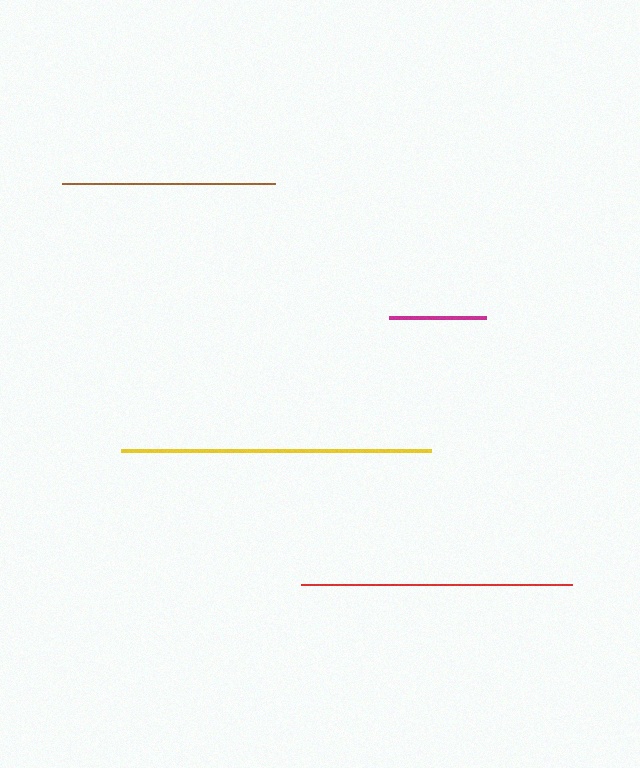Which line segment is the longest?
The yellow line is the longest at approximately 309 pixels.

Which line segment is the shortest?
The magenta line is the shortest at approximately 97 pixels.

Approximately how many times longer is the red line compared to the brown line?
The red line is approximately 1.3 times the length of the brown line.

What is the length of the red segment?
The red segment is approximately 271 pixels long.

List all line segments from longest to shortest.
From longest to shortest: yellow, red, brown, magenta.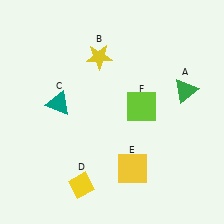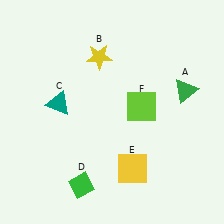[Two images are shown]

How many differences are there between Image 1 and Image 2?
There is 1 difference between the two images.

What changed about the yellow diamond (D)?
In Image 1, D is yellow. In Image 2, it changed to green.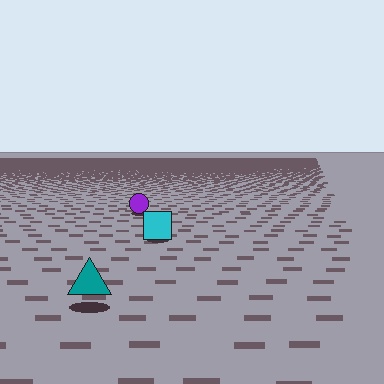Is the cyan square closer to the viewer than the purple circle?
Yes. The cyan square is closer — you can tell from the texture gradient: the ground texture is coarser near it.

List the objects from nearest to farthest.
From nearest to farthest: the teal triangle, the cyan square, the purple circle.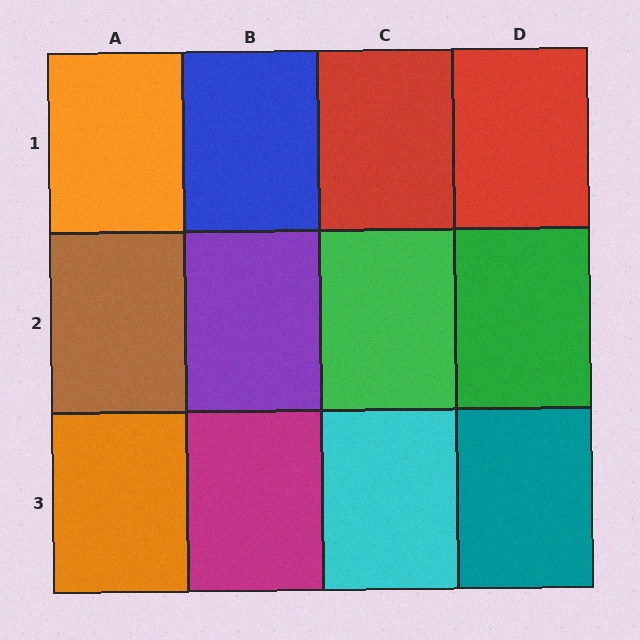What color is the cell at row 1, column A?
Orange.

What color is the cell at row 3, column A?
Orange.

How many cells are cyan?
1 cell is cyan.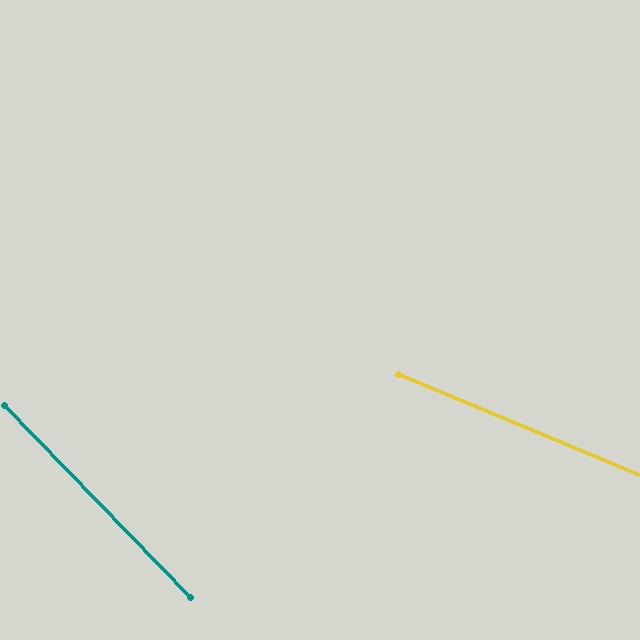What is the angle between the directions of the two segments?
Approximately 23 degrees.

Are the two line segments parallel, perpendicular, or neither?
Neither parallel nor perpendicular — they differ by about 23°.